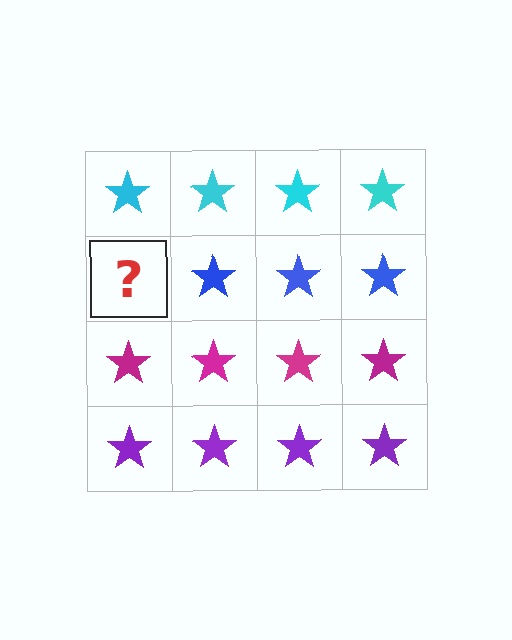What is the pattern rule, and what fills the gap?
The rule is that each row has a consistent color. The gap should be filled with a blue star.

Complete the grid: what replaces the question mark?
The question mark should be replaced with a blue star.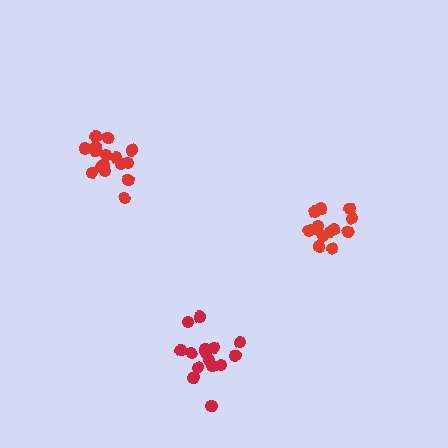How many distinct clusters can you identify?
There are 3 distinct clusters.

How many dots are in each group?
Group 1: 15 dots, Group 2: 16 dots, Group 3: 14 dots (45 total).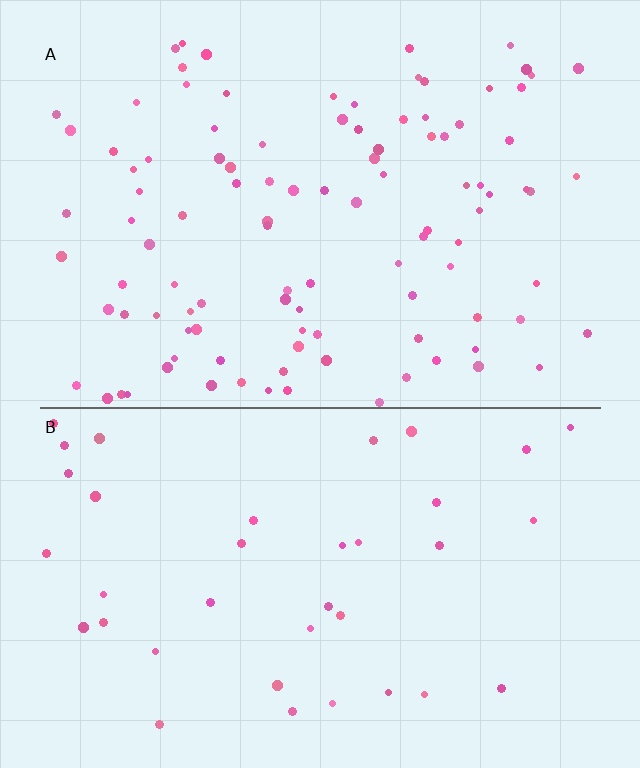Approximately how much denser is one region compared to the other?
Approximately 2.8× — region A over region B.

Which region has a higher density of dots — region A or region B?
A (the top).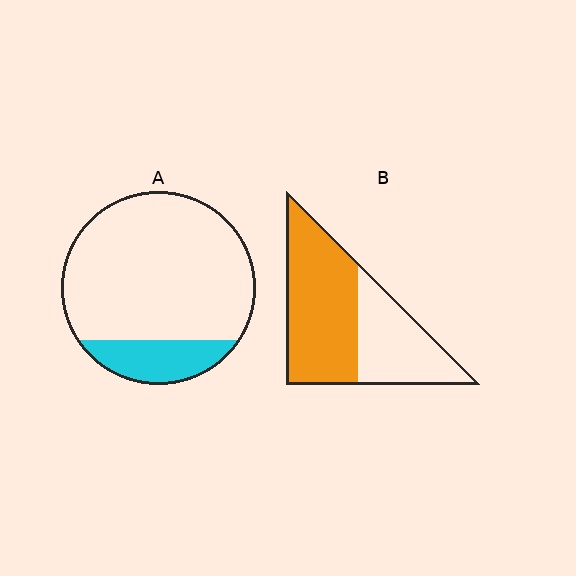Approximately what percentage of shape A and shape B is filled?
A is approximately 20% and B is approximately 60%.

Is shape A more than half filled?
No.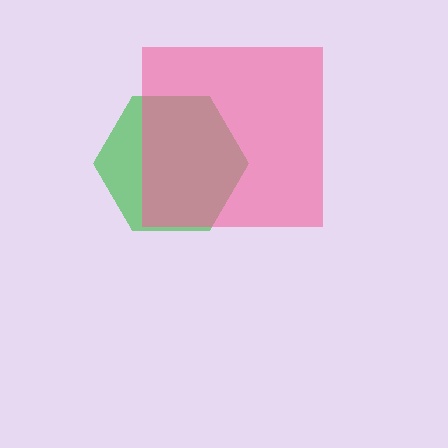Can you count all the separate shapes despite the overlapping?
Yes, there are 2 separate shapes.